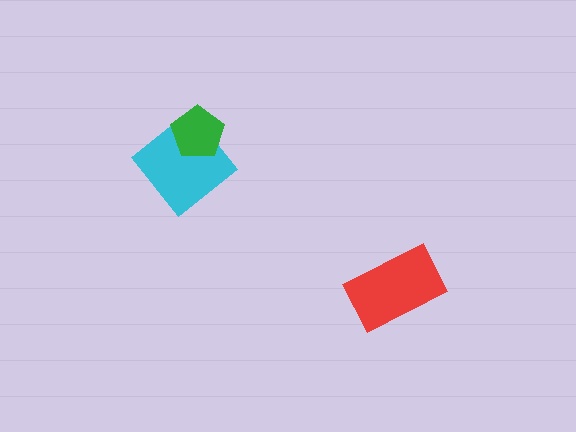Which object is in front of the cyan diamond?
The green pentagon is in front of the cyan diamond.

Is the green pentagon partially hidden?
No, no other shape covers it.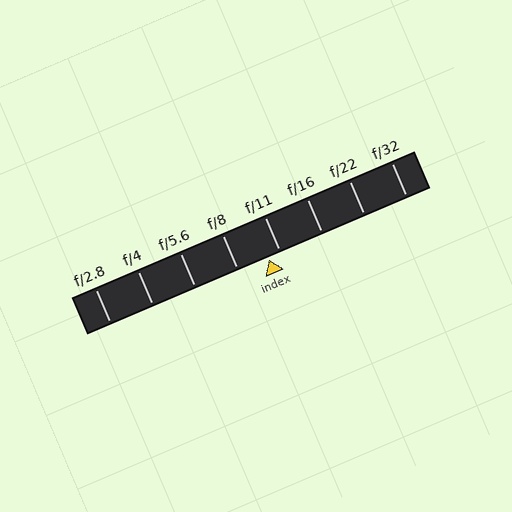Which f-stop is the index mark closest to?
The index mark is closest to f/11.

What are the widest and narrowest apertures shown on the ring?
The widest aperture shown is f/2.8 and the narrowest is f/32.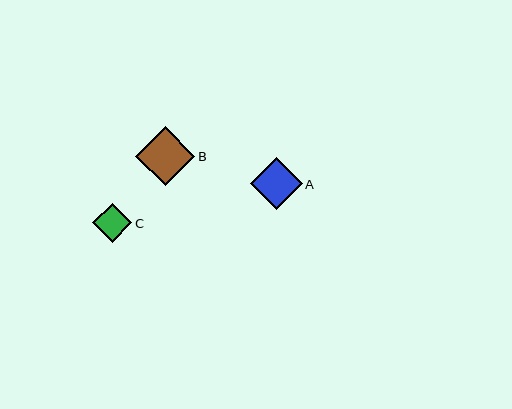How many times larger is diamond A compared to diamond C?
Diamond A is approximately 1.3 times the size of diamond C.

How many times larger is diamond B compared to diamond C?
Diamond B is approximately 1.5 times the size of diamond C.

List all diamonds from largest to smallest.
From largest to smallest: B, A, C.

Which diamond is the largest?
Diamond B is the largest with a size of approximately 59 pixels.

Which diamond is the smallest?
Diamond C is the smallest with a size of approximately 39 pixels.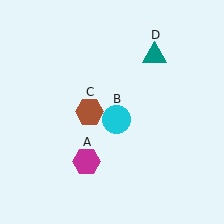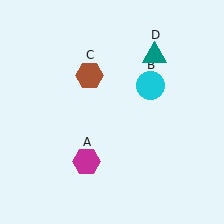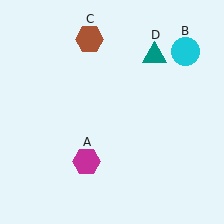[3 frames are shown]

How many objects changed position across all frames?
2 objects changed position: cyan circle (object B), brown hexagon (object C).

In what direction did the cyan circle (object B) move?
The cyan circle (object B) moved up and to the right.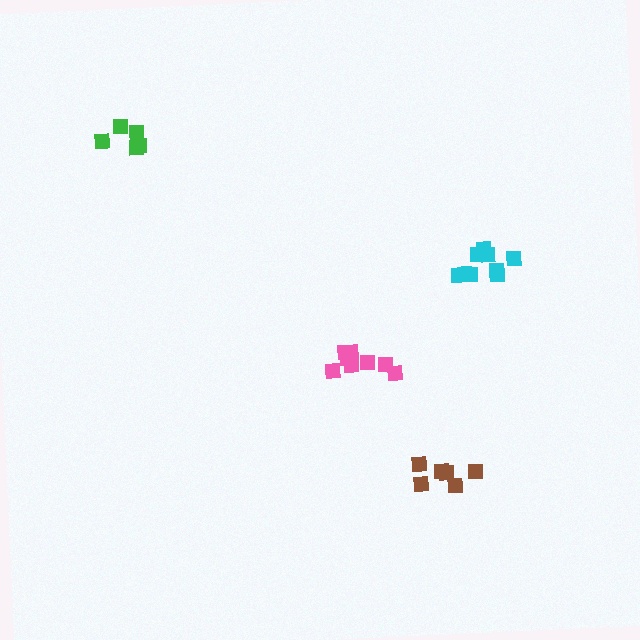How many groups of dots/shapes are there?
There are 4 groups.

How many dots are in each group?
Group 1: 8 dots, Group 2: 5 dots, Group 3: 6 dots, Group 4: 9 dots (28 total).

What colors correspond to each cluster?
The clusters are colored: pink, green, brown, cyan.